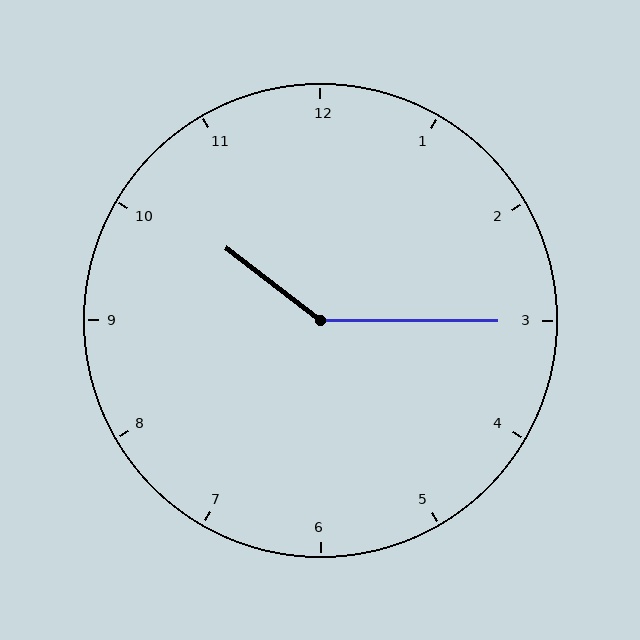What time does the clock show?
10:15.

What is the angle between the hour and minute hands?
Approximately 142 degrees.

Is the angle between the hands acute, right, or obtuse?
It is obtuse.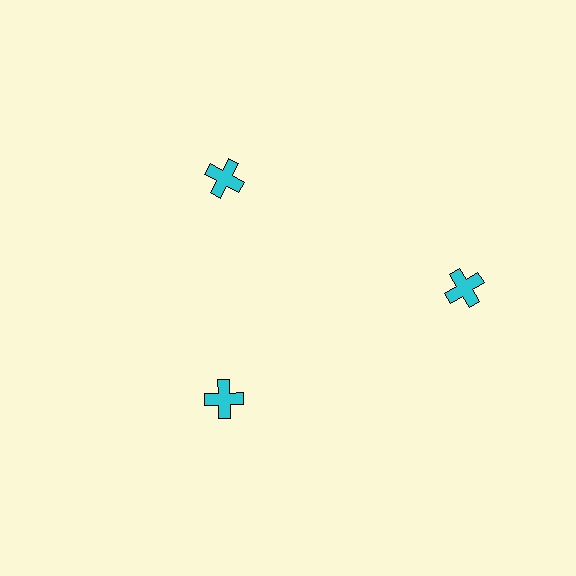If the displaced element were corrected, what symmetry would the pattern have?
It would have 3-fold rotational symmetry — the pattern would map onto itself every 120 degrees.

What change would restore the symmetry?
The symmetry would be restored by moving it inward, back onto the ring so that all 3 crosses sit at equal angles and equal distance from the center.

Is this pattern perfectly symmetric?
No. The 3 cyan crosses are arranged in a ring, but one element near the 3 o'clock position is pushed outward from the center, breaking the 3-fold rotational symmetry.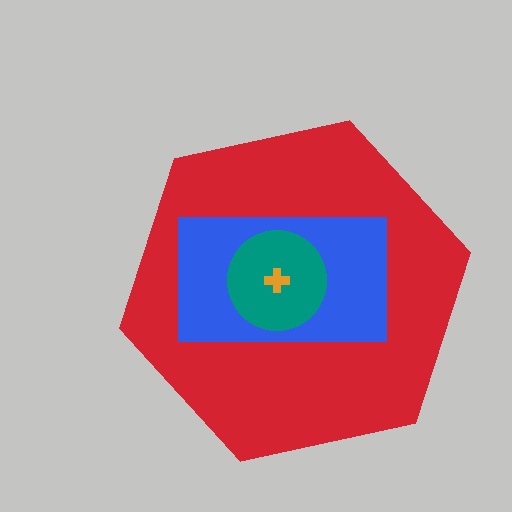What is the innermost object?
The orange cross.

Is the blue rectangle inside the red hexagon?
Yes.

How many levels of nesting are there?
4.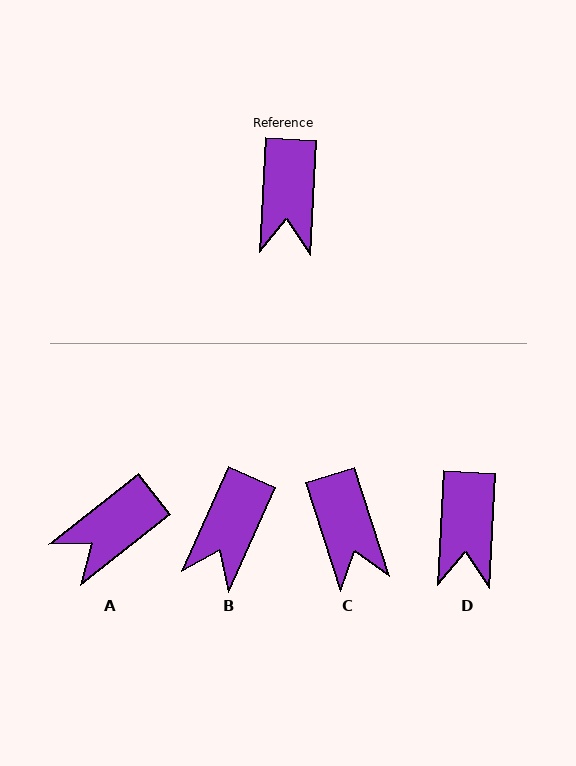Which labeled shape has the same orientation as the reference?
D.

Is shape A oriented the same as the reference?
No, it is off by about 48 degrees.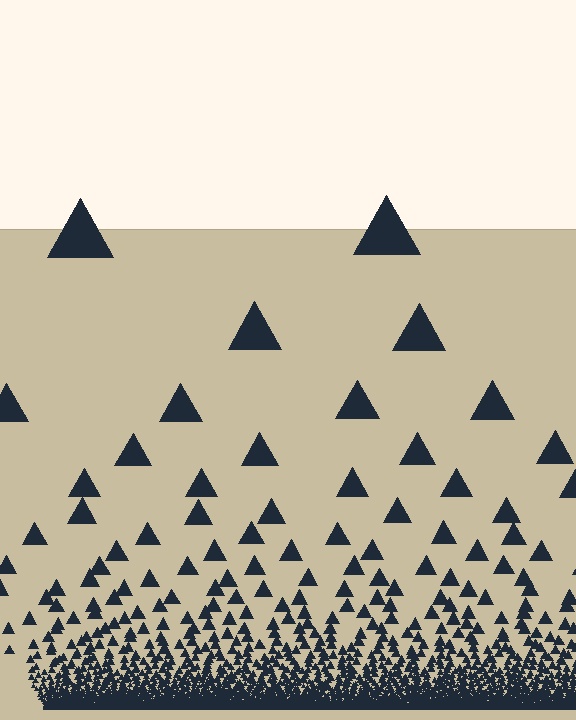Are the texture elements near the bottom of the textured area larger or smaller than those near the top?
Smaller. The gradient is inverted — elements near the bottom are smaller and denser.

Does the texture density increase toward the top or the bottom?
Density increases toward the bottom.